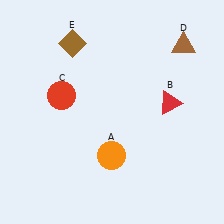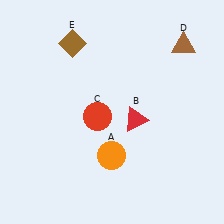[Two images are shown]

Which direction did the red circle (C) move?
The red circle (C) moved right.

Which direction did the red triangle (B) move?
The red triangle (B) moved left.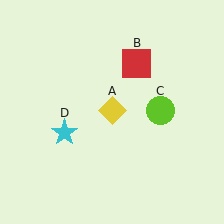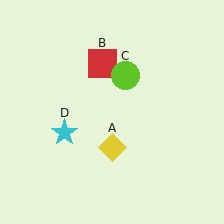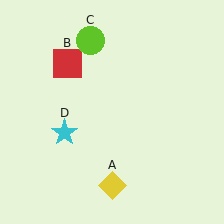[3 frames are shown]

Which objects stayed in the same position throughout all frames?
Cyan star (object D) remained stationary.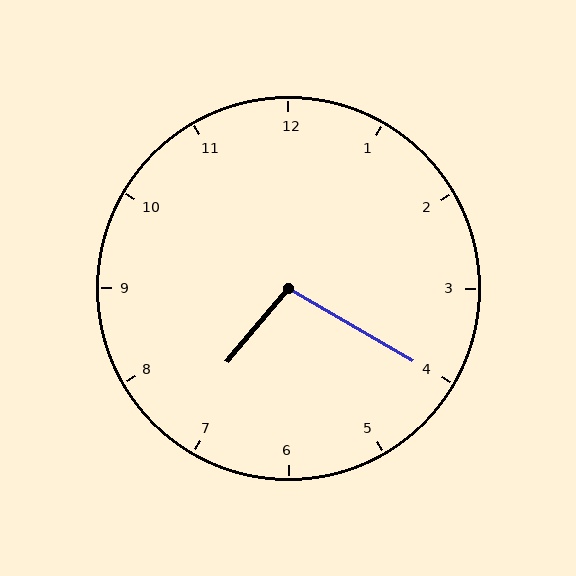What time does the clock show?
7:20.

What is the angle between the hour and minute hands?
Approximately 100 degrees.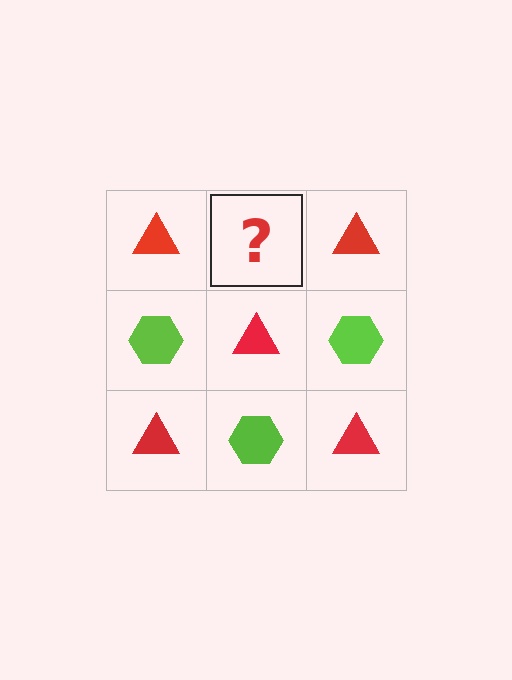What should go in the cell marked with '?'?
The missing cell should contain a lime hexagon.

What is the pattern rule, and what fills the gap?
The rule is that it alternates red triangle and lime hexagon in a checkerboard pattern. The gap should be filled with a lime hexagon.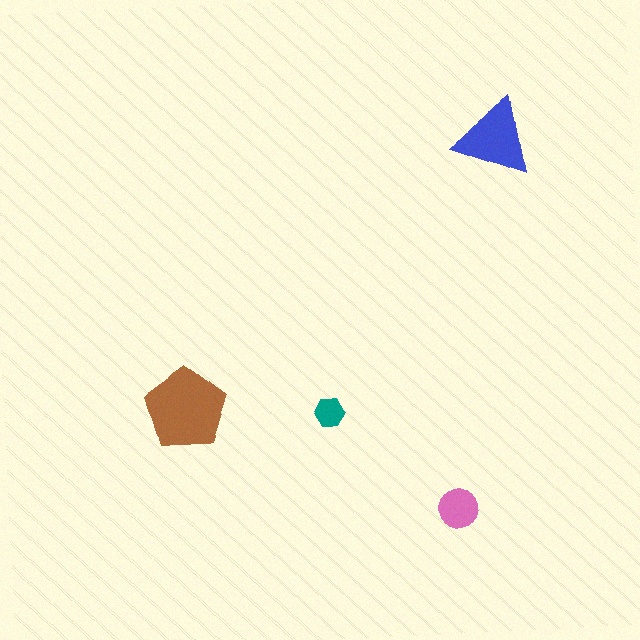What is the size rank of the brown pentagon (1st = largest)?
1st.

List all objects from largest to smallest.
The brown pentagon, the blue triangle, the pink circle, the teal hexagon.